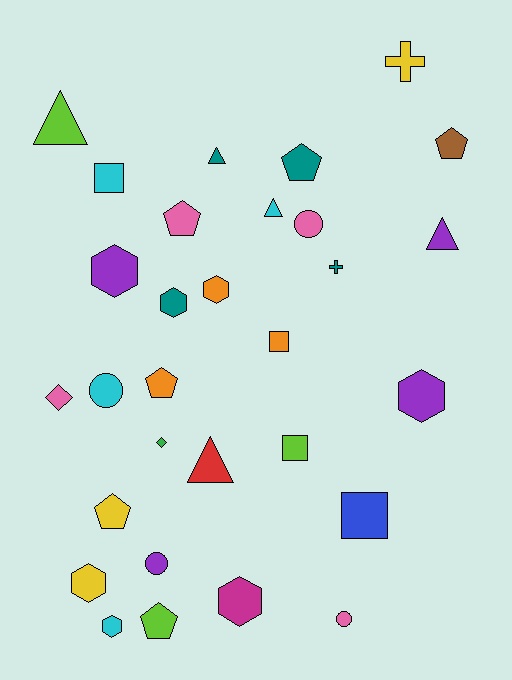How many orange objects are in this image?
There are 3 orange objects.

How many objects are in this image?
There are 30 objects.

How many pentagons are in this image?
There are 6 pentagons.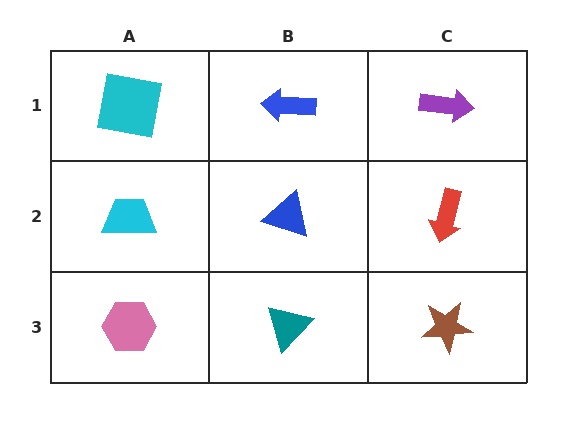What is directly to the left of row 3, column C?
A teal triangle.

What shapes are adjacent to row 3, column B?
A blue triangle (row 2, column B), a pink hexagon (row 3, column A), a brown star (row 3, column C).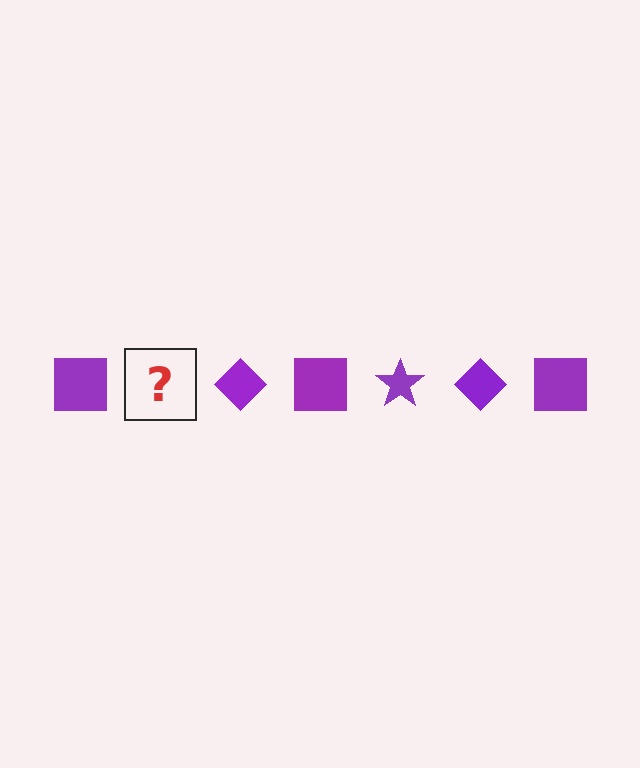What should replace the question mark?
The question mark should be replaced with a purple star.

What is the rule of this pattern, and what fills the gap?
The rule is that the pattern cycles through square, star, diamond shapes in purple. The gap should be filled with a purple star.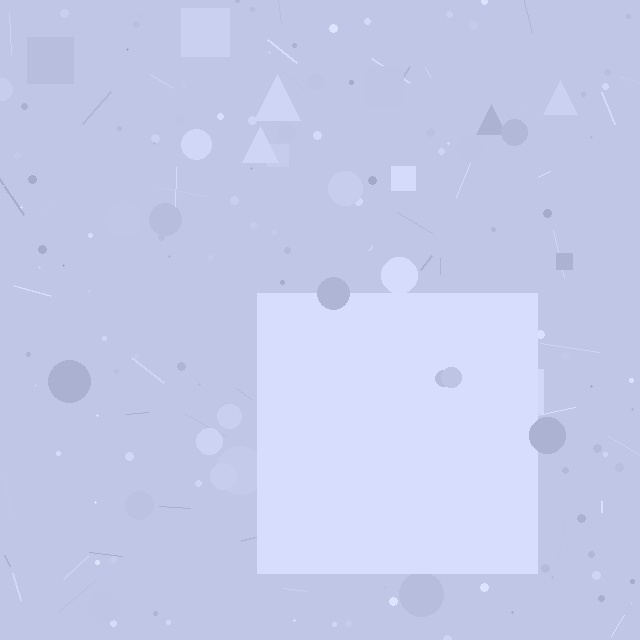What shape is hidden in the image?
A square is hidden in the image.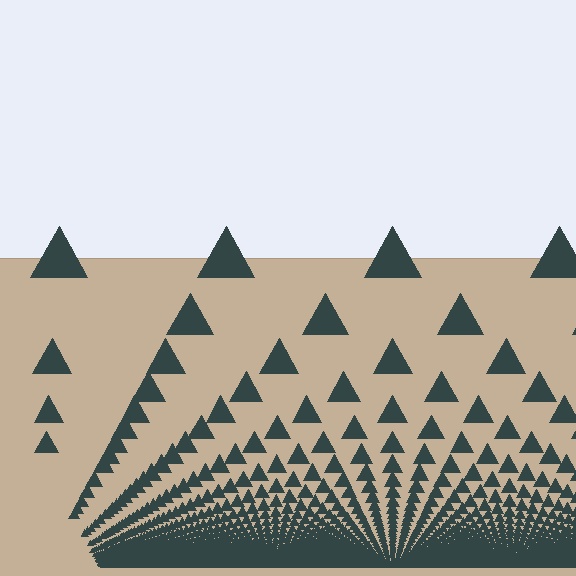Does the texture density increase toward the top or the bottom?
Density increases toward the bottom.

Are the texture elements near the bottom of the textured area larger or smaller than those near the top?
Smaller. The gradient is inverted — elements near the bottom are smaller and denser.